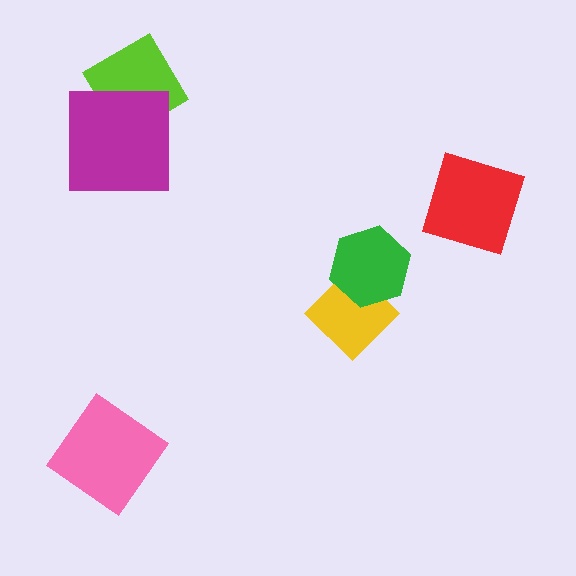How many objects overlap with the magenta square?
1 object overlaps with the magenta square.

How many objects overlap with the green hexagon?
1 object overlaps with the green hexagon.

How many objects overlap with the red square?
0 objects overlap with the red square.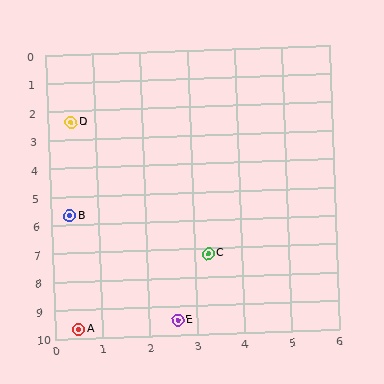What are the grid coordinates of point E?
Point E is at approximately (2.6, 9.5).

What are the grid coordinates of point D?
Point D is at approximately (0.5, 2.4).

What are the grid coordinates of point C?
Point C is at approximately (3.3, 7.2).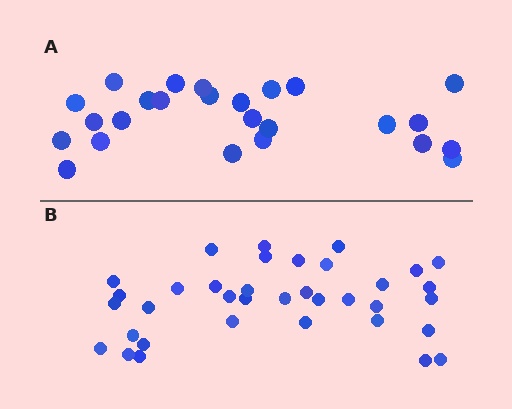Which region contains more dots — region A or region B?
Region B (the bottom region) has more dots.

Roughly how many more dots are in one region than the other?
Region B has roughly 12 or so more dots than region A.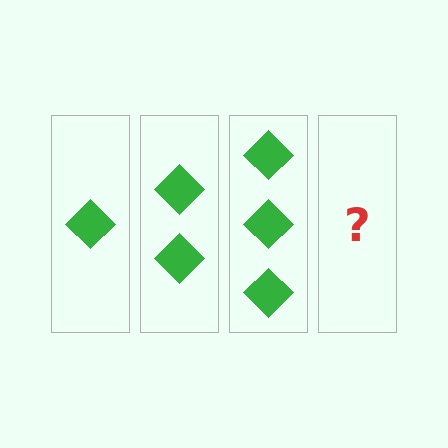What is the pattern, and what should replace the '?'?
The pattern is that each step adds one more diamond. The '?' should be 4 diamonds.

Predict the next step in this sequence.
The next step is 4 diamonds.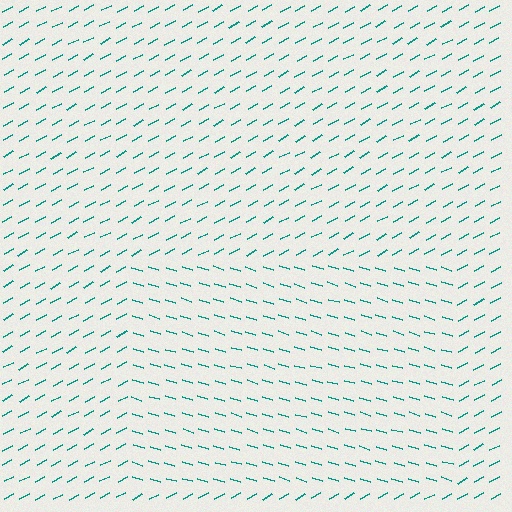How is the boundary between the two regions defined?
The boundary is defined purely by a change in line orientation (approximately 45 degrees difference). All lines are the same color and thickness.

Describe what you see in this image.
The image is filled with small teal line segments. A rectangle region in the image has lines oriented differently from the surrounding lines, creating a visible texture boundary.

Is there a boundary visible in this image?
Yes, there is a texture boundary formed by a change in line orientation.